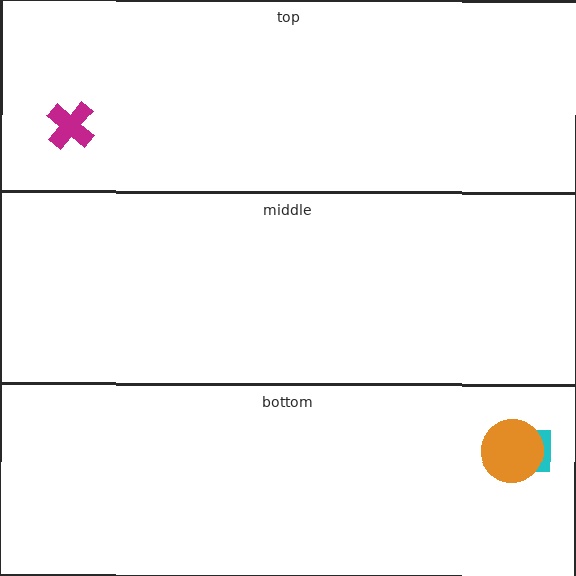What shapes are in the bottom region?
The cyan square, the orange circle.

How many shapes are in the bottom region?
2.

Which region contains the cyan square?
The bottom region.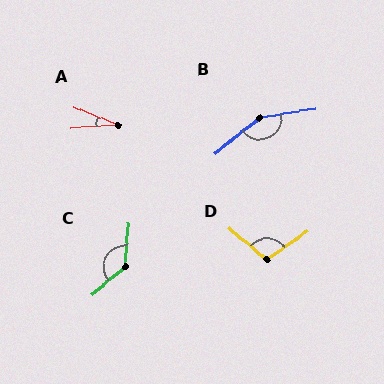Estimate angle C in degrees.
Approximately 135 degrees.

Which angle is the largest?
B, at approximately 151 degrees.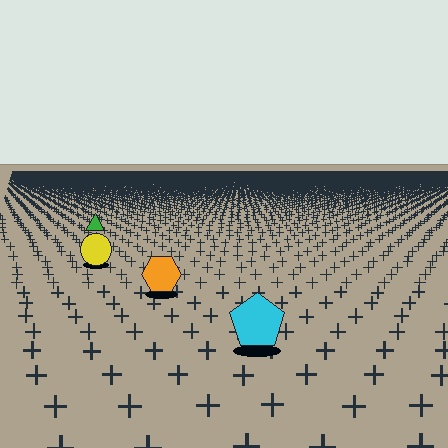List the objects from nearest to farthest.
From nearest to farthest: the cyan pentagon, the orange hexagon, the yellow circle, the green triangle.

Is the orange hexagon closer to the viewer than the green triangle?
Yes. The orange hexagon is closer — you can tell from the texture gradient: the ground texture is coarser near it.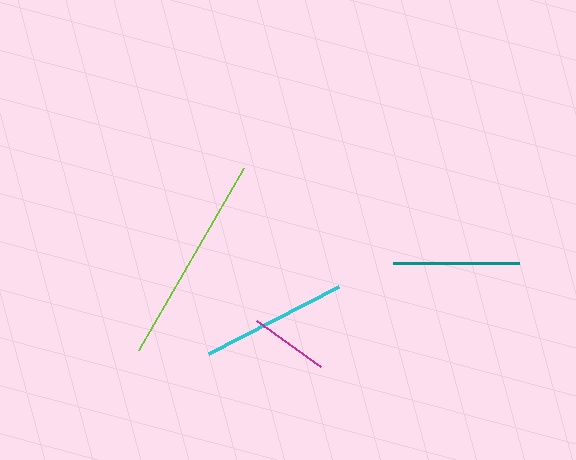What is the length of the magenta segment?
The magenta segment is approximately 79 pixels long.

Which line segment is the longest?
The lime line is the longest at approximately 210 pixels.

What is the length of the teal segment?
The teal segment is approximately 126 pixels long.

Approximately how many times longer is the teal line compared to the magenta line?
The teal line is approximately 1.6 times the length of the magenta line.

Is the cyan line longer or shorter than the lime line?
The lime line is longer than the cyan line.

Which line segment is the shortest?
The magenta line is the shortest at approximately 79 pixels.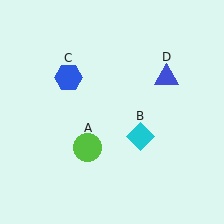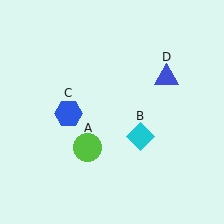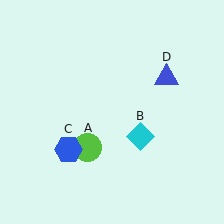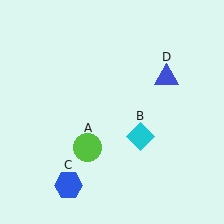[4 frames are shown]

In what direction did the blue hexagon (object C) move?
The blue hexagon (object C) moved down.